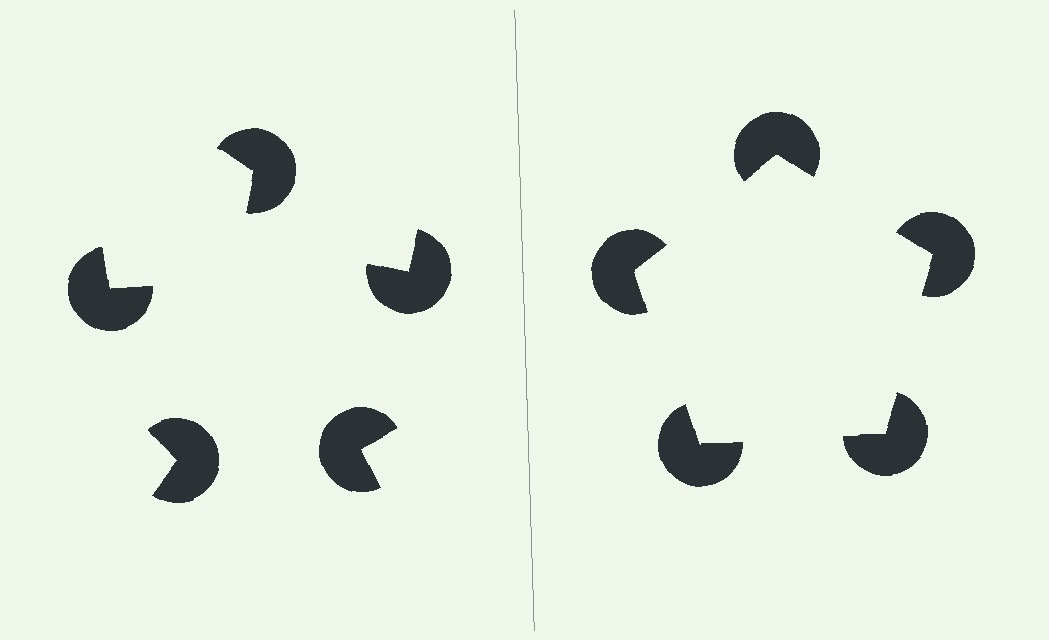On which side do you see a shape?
An illusory pentagon appears on the right side. On the left side the wedge cuts are rotated, so no coherent shape forms.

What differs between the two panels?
The pac-man discs are positioned identically on both sides; only the wedge orientations differ. On the right they align to a pentagon; on the left they are misaligned.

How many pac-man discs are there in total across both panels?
10 — 5 on each side.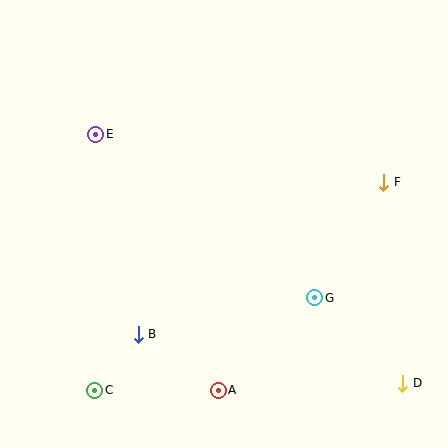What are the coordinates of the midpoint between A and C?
The midpoint between A and C is at (157, 390).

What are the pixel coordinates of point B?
Point B is at (138, 334).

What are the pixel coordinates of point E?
Point E is at (96, 134).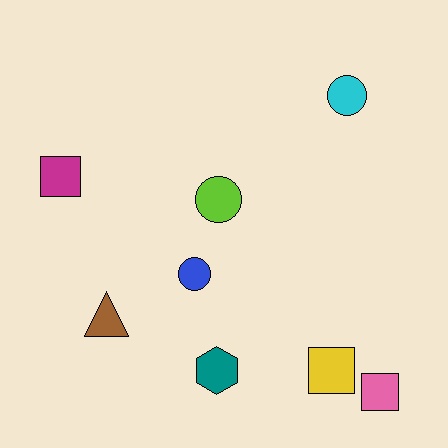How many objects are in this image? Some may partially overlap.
There are 8 objects.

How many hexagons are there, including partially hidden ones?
There is 1 hexagon.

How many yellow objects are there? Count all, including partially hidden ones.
There is 1 yellow object.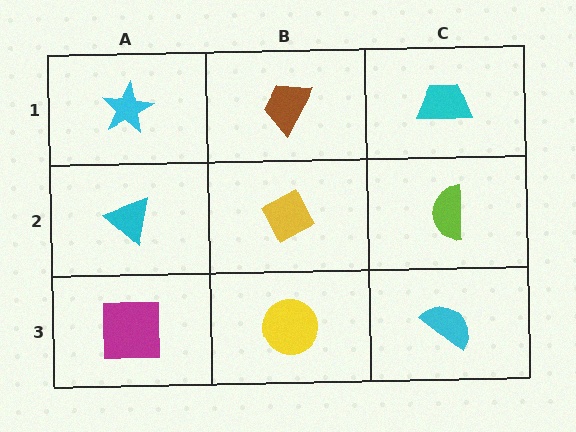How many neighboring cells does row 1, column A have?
2.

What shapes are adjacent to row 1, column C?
A lime semicircle (row 2, column C), a brown trapezoid (row 1, column B).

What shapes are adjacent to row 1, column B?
A yellow diamond (row 2, column B), a cyan star (row 1, column A), a cyan trapezoid (row 1, column C).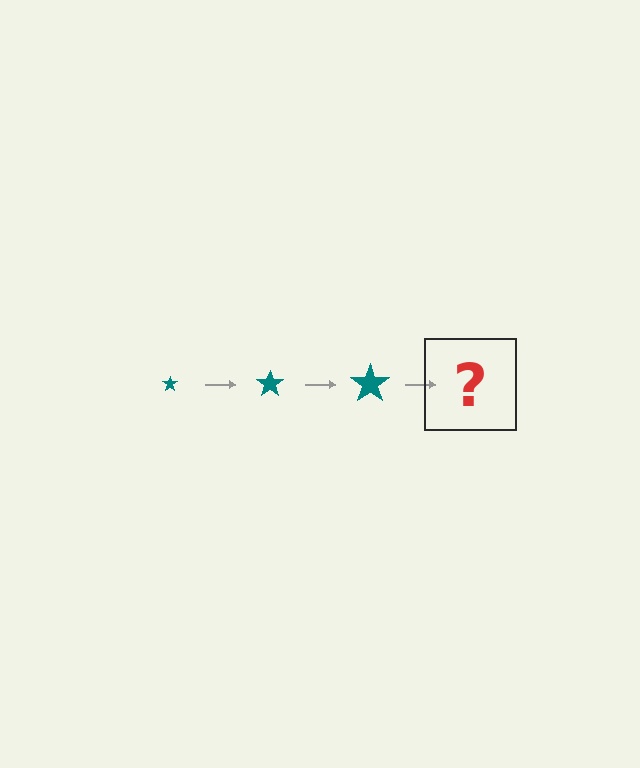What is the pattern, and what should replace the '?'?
The pattern is that the star gets progressively larger each step. The '?' should be a teal star, larger than the previous one.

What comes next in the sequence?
The next element should be a teal star, larger than the previous one.